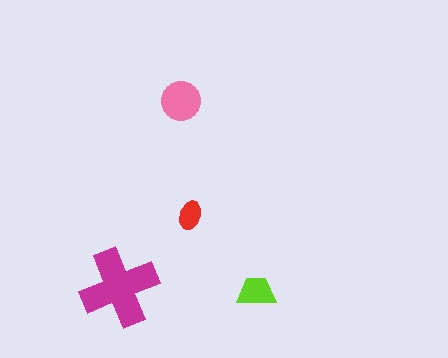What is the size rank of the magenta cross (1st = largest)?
1st.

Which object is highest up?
The pink circle is topmost.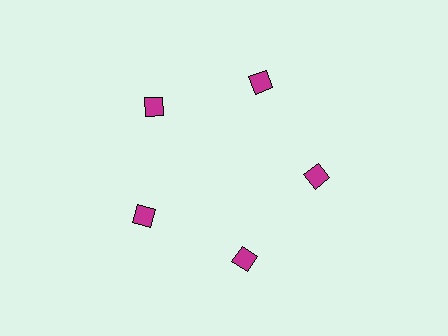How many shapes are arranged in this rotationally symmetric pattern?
There are 5 shapes, arranged in 5 groups of 1.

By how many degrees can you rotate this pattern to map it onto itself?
The pattern maps onto itself every 72 degrees of rotation.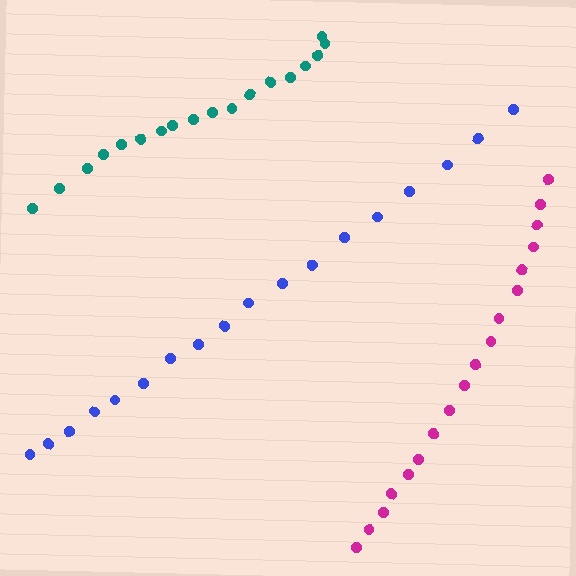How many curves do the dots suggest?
There are 3 distinct paths.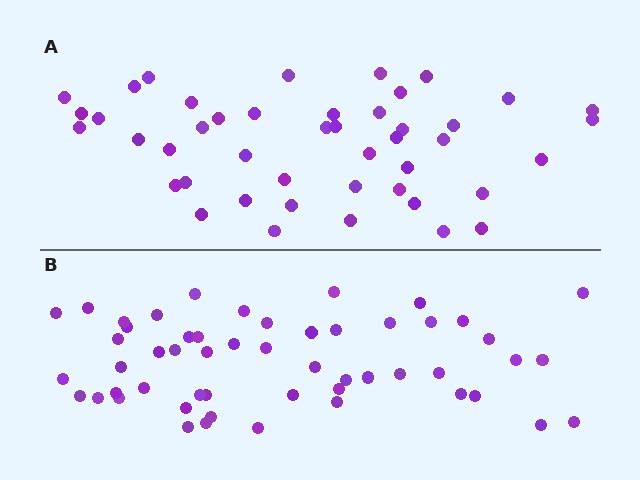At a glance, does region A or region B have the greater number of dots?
Region B (the bottom region) has more dots.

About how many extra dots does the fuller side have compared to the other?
Region B has roughly 8 or so more dots than region A.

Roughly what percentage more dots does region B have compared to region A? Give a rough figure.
About 20% more.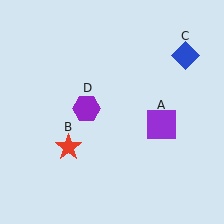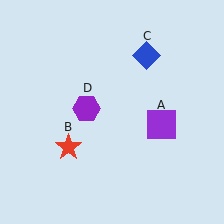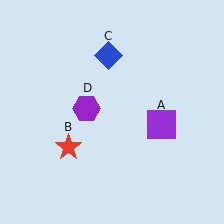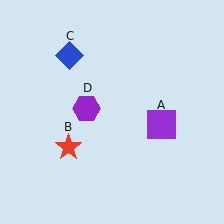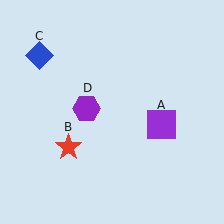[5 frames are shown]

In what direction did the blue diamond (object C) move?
The blue diamond (object C) moved left.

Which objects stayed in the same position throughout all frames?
Purple square (object A) and red star (object B) and purple hexagon (object D) remained stationary.